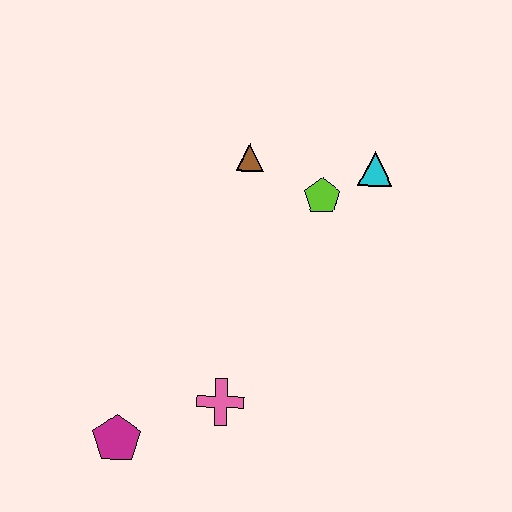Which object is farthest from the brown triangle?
The magenta pentagon is farthest from the brown triangle.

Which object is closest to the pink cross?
The magenta pentagon is closest to the pink cross.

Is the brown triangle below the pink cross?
No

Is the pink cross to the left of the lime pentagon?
Yes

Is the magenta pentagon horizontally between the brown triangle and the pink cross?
No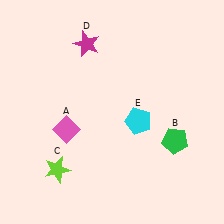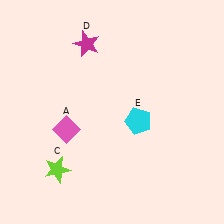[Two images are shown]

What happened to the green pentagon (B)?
The green pentagon (B) was removed in Image 2. It was in the bottom-right area of Image 1.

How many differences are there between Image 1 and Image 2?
There is 1 difference between the two images.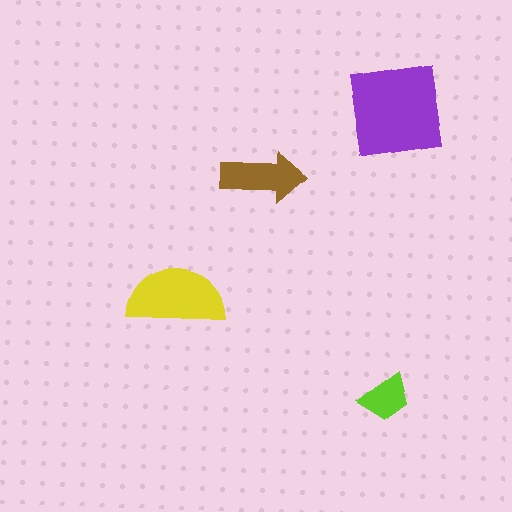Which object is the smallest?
The lime trapezoid.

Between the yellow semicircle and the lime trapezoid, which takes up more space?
The yellow semicircle.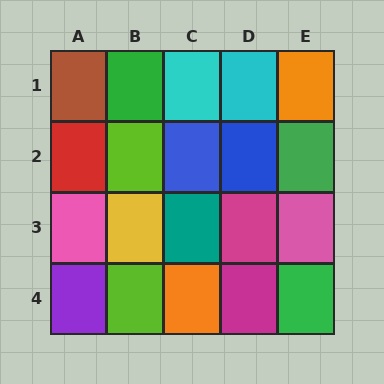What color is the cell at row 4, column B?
Lime.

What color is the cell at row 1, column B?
Green.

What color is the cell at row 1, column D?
Cyan.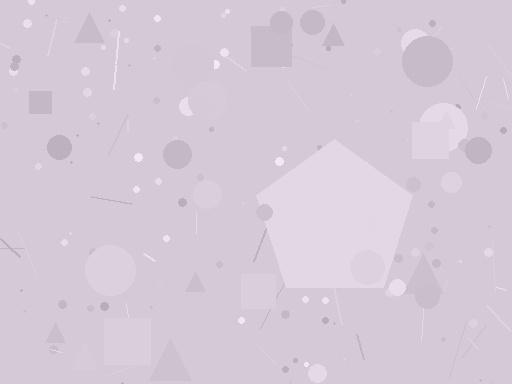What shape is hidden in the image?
A pentagon is hidden in the image.